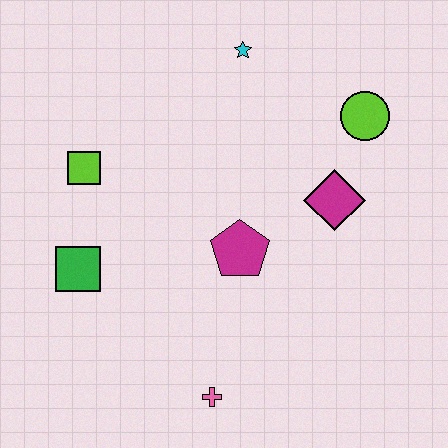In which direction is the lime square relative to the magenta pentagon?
The lime square is to the left of the magenta pentagon.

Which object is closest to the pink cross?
The magenta pentagon is closest to the pink cross.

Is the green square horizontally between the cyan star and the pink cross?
No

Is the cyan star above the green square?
Yes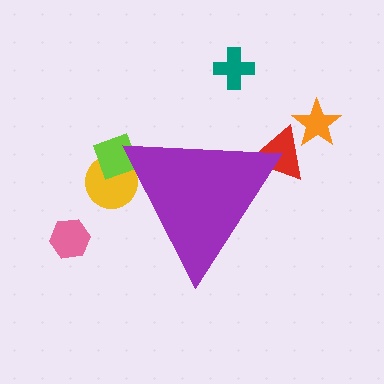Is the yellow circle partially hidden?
Yes, the yellow circle is partially hidden behind the purple triangle.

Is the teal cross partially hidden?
No, the teal cross is fully visible.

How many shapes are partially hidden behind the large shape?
3 shapes are partially hidden.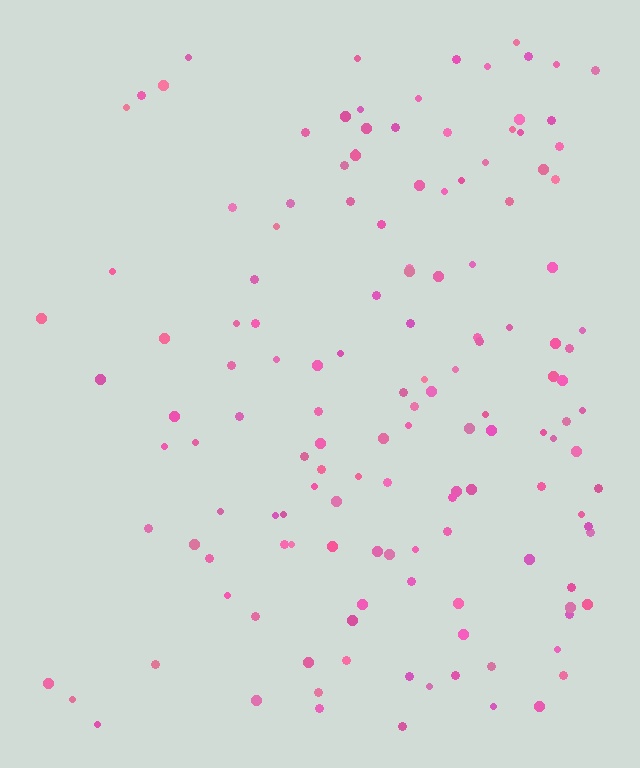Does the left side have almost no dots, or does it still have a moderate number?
Still a moderate number, just noticeably fewer than the right.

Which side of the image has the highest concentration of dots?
The right.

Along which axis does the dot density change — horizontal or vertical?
Horizontal.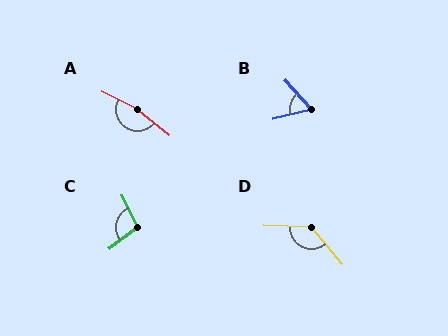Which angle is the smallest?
B, at approximately 62 degrees.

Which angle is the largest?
A, at approximately 167 degrees.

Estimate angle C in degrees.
Approximately 102 degrees.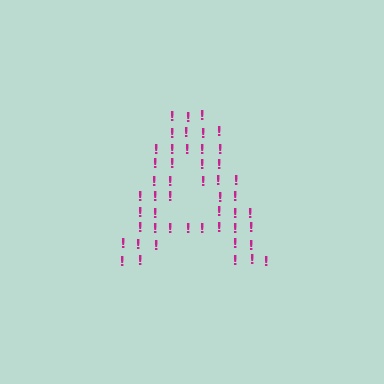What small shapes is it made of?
It is made of small exclamation marks.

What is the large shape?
The large shape is the letter A.